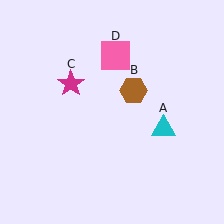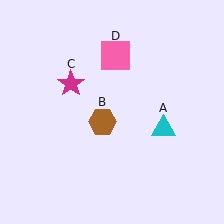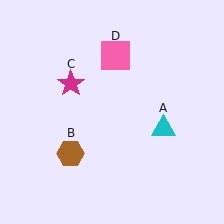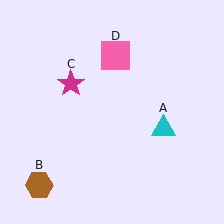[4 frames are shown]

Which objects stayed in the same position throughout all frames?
Cyan triangle (object A) and magenta star (object C) and pink square (object D) remained stationary.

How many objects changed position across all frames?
1 object changed position: brown hexagon (object B).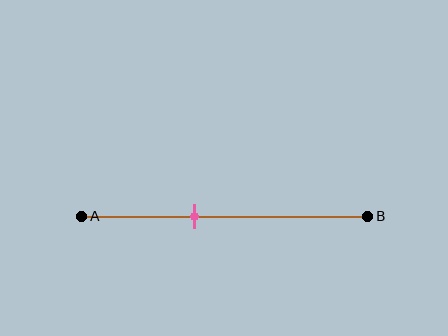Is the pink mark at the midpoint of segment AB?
No, the mark is at about 40% from A, not at the 50% midpoint.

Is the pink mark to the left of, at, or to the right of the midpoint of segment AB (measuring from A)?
The pink mark is to the left of the midpoint of segment AB.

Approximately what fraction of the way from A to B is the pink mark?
The pink mark is approximately 40% of the way from A to B.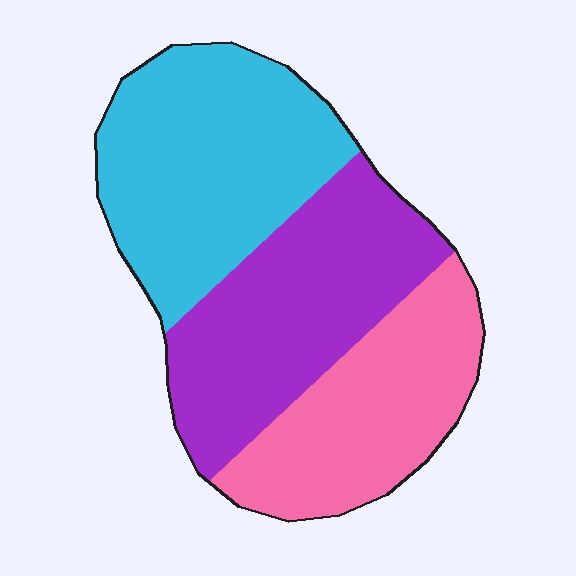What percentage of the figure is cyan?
Cyan takes up about three eighths (3/8) of the figure.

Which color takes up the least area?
Pink, at roughly 30%.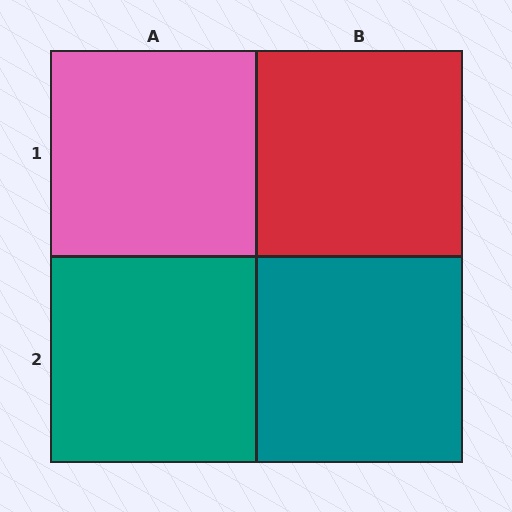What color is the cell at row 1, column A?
Pink.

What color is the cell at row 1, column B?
Red.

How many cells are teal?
2 cells are teal.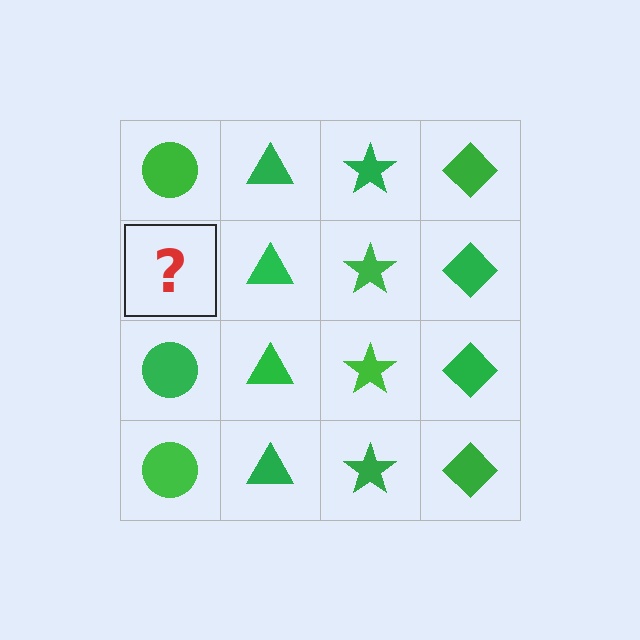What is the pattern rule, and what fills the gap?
The rule is that each column has a consistent shape. The gap should be filled with a green circle.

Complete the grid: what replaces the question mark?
The question mark should be replaced with a green circle.